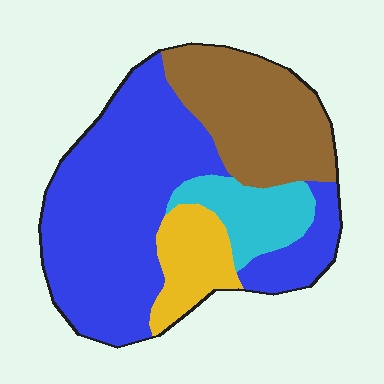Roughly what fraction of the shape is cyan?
Cyan takes up about one tenth (1/10) of the shape.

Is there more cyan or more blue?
Blue.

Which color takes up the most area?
Blue, at roughly 55%.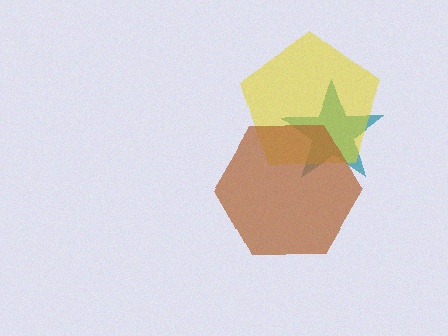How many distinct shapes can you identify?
There are 3 distinct shapes: a teal star, a yellow pentagon, a brown hexagon.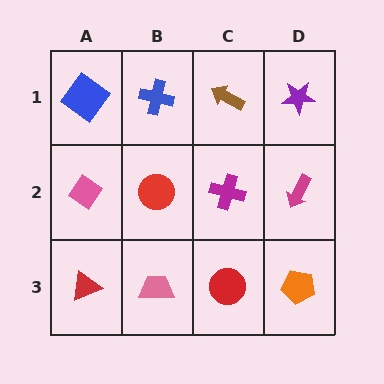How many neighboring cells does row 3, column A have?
2.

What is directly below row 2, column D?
An orange pentagon.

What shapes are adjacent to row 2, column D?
A purple star (row 1, column D), an orange pentagon (row 3, column D), a magenta cross (row 2, column C).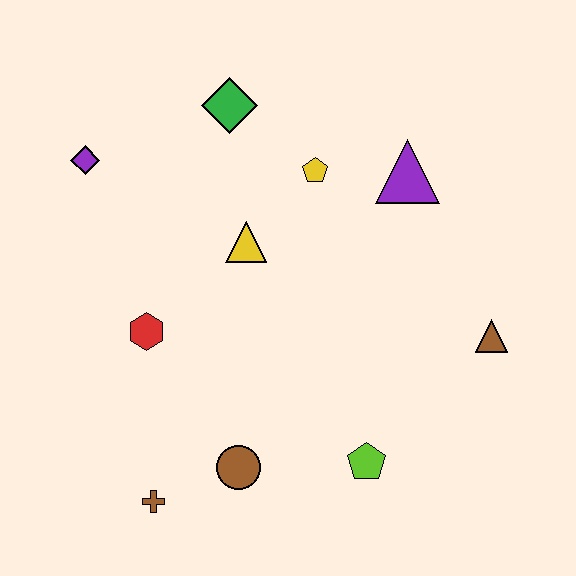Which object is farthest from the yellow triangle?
The brown cross is farthest from the yellow triangle.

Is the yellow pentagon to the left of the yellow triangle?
No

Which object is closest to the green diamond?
The yellow pentagon is closest to the green diamond.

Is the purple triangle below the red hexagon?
No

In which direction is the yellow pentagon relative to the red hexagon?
The yellow pentagon is to the right of the red hexagon.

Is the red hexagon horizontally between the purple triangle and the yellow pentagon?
No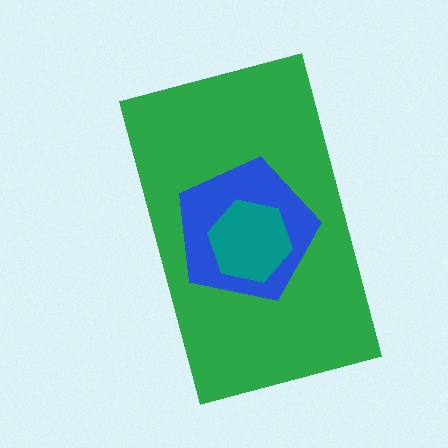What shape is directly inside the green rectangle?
The blue pentagon.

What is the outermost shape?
The green rectangle.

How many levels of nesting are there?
3.